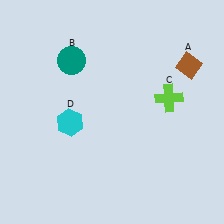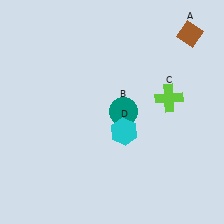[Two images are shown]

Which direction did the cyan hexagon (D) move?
The cyan hexagon (D) moved right.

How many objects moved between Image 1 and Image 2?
3 objects moved between the two images.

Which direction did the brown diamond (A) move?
The brown diamond (A) moved up.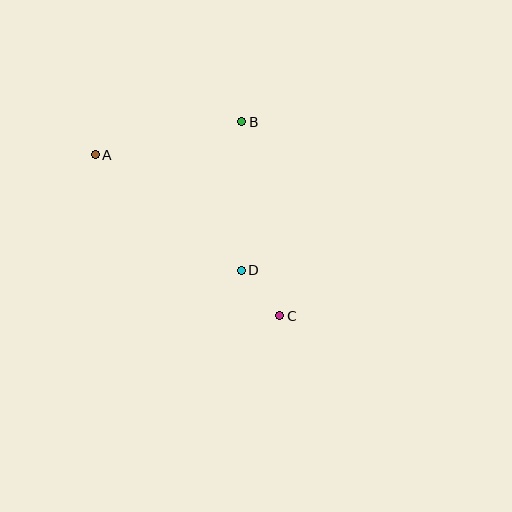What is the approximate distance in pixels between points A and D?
The distance between A and D is approximately 186 pixels.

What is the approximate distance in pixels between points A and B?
The distance between A and B is approximately 150 pixels.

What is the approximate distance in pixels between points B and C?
The distance between B and C is approximately 198 pixels.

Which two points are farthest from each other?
Points A and C are farthest from each other.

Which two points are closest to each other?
Points C and D are closest to each other.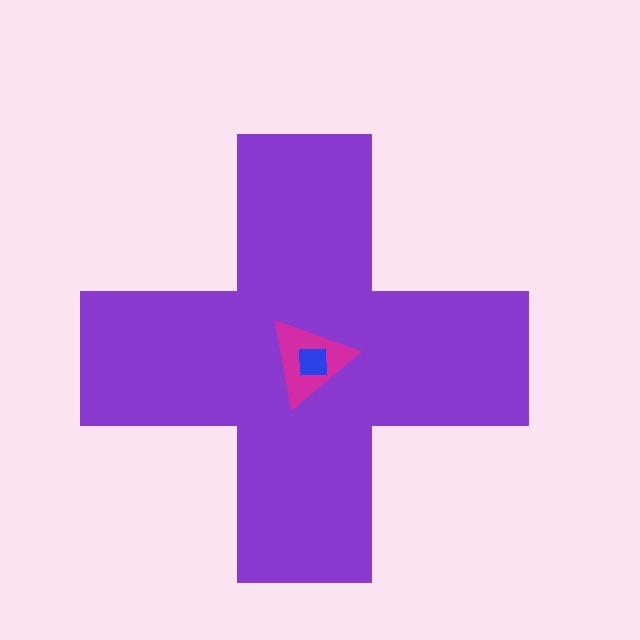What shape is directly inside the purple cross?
The magenta triangle.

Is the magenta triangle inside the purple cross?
Yes.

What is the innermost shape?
The blue square.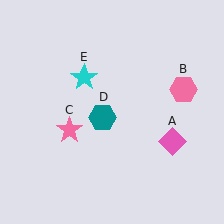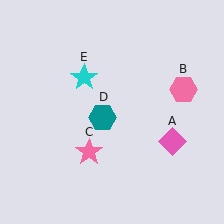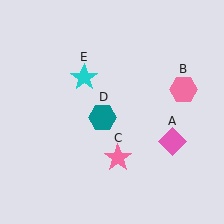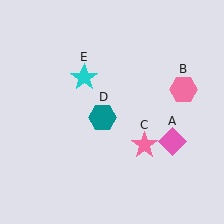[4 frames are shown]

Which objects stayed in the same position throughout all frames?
Pink diamond (object A) and pink hexagon (object B) and teal hexagon (object D) and cyan star (object E) remained stationary.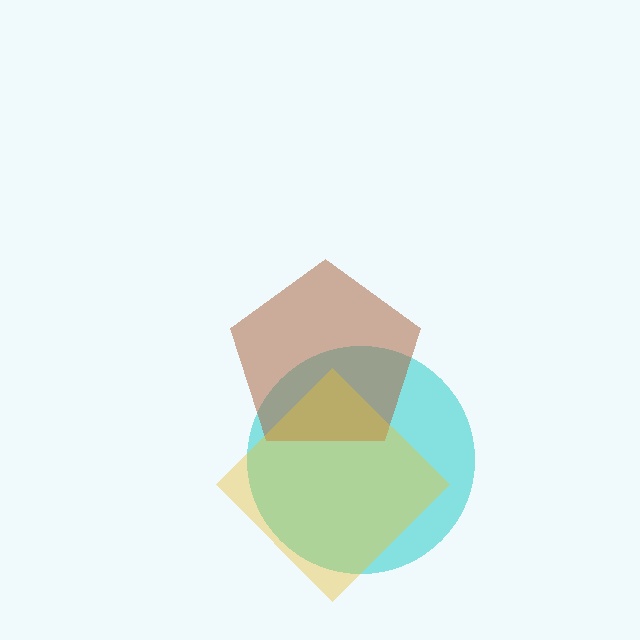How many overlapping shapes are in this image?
There are 3 overlapping shapes in the image.